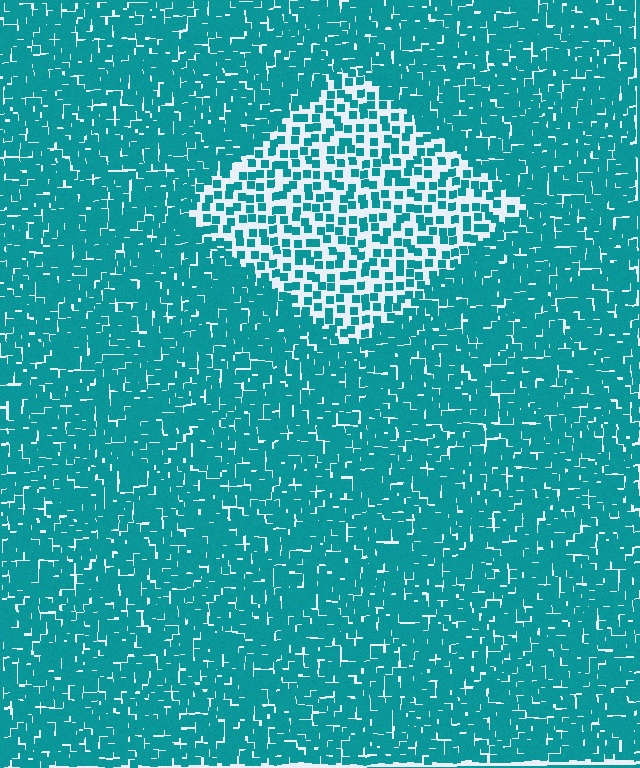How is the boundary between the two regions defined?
The boundary is defined by a change in element density (approximately 2.3x ratio). All elements are the same color, size, and shape.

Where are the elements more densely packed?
The elements are more densely packed outside the diamond boundary.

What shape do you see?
I see a diamond.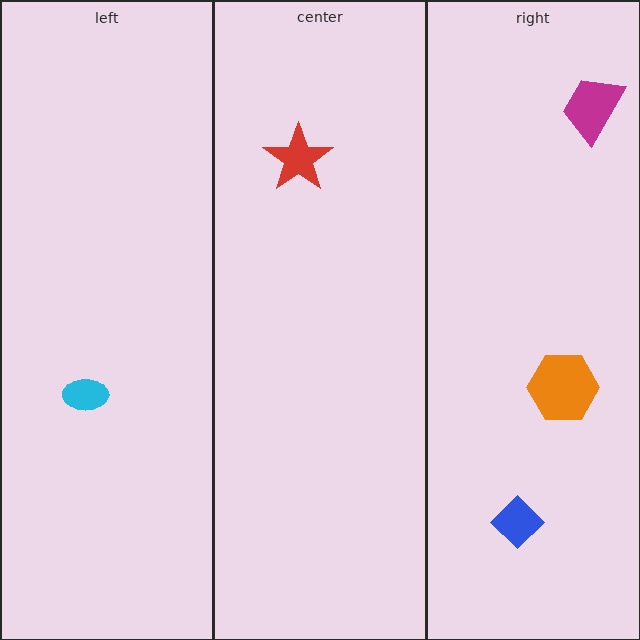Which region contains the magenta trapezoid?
The right region.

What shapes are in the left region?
The cyan ellipse.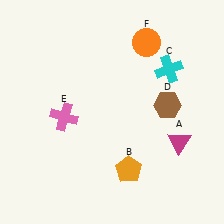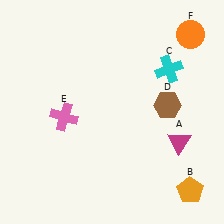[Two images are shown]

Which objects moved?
The objects that moved are: the orange pentagon (B), the orange circle (F).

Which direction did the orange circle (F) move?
The orange circle (F) moved right.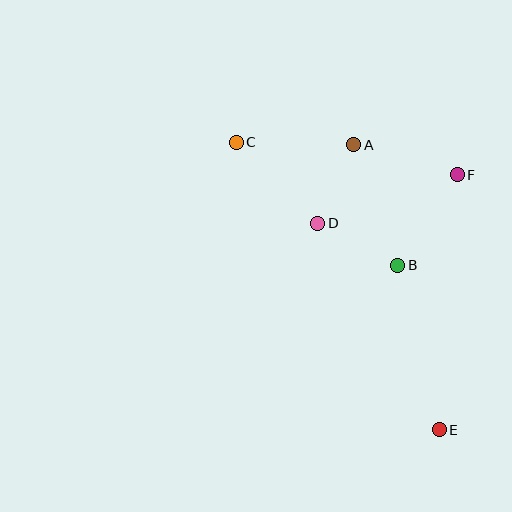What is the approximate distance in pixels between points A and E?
The distance between A and E is approximately 298 pixels.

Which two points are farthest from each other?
Points C and E are farthest from each other.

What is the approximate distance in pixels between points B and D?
The distance between B and D is approximately 90 pixels.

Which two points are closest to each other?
Points A and D are closest to each other.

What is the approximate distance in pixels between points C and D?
The distance between C and D is approximately 115 pixels.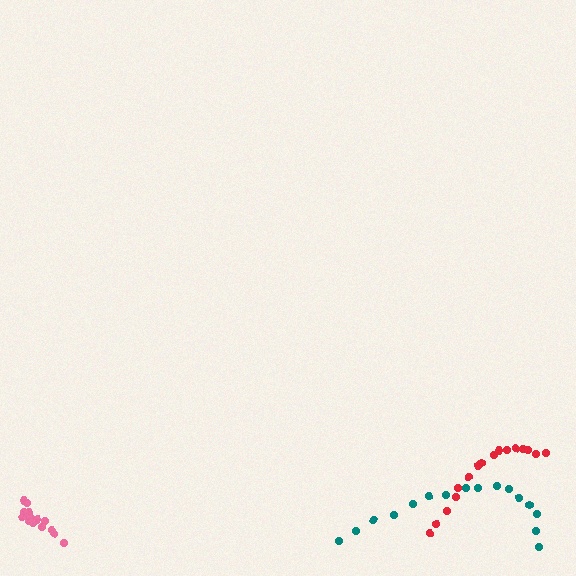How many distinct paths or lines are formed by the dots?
There are 3 distinct paths.